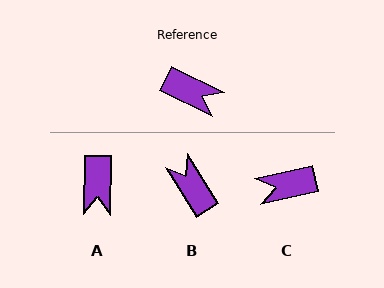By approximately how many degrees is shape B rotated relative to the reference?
Approximately 148 degrees counter-clockwise.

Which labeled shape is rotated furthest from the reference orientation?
B, about 148 degrees away.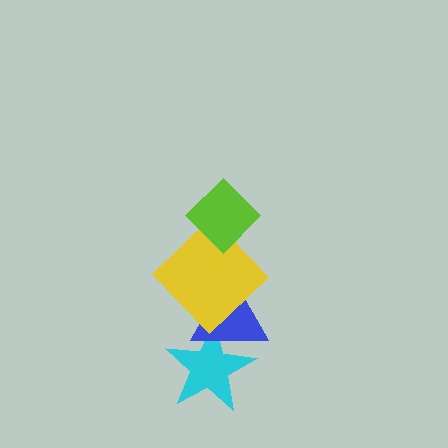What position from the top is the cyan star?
The cyan star is 4th from the top.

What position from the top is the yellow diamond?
The yellow diamond is 2nd from the top.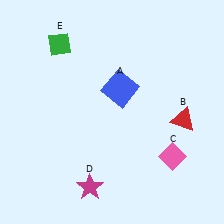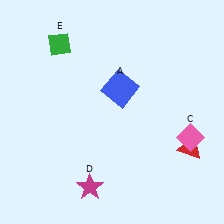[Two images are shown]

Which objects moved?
The objects that moved are: the red triangle (B), the pink diamond (C).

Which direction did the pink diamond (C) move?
The pink diamond (C) moved up.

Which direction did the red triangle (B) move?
The red triangle (B) moved down.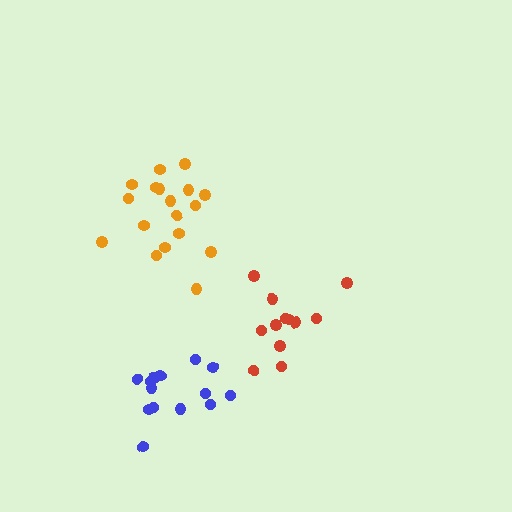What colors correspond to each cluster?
The clusters are colored: red, blue, orange.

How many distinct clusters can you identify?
There are 3 distinct clusters.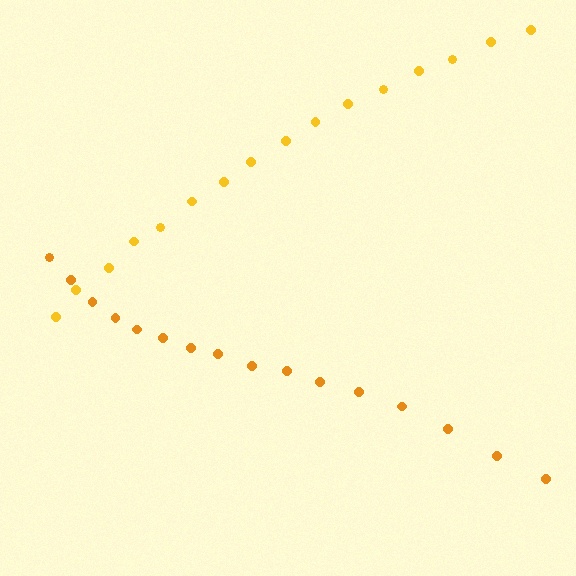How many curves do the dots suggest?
There are 2 distinct paths.